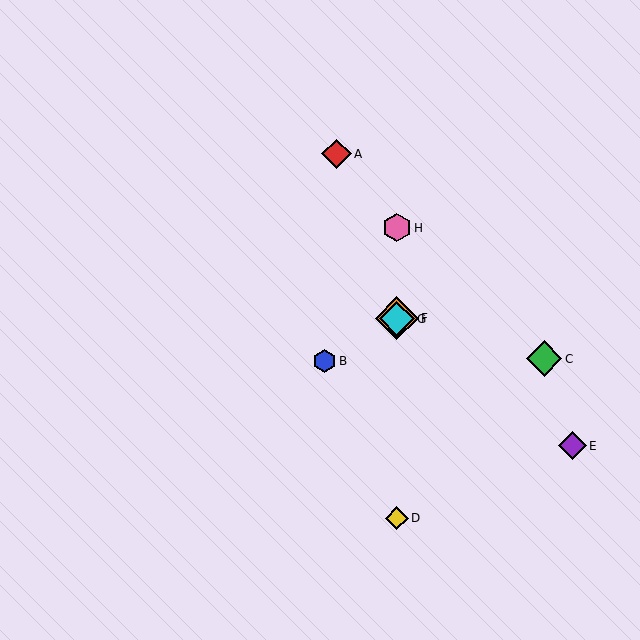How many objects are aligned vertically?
4 objects (D, F, G, H) are aligned vertically.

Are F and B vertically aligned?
No, F is at x≈397 and B is at x≈325.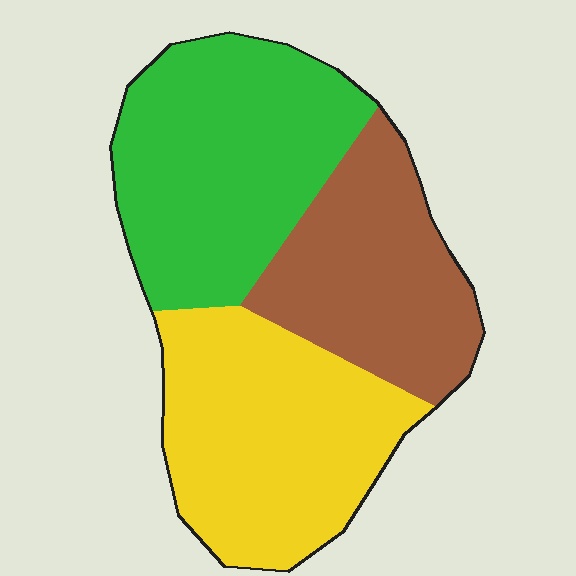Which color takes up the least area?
Brown, at roughly 30%.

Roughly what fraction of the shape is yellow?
Yellow takes up between a third and a half of the shape.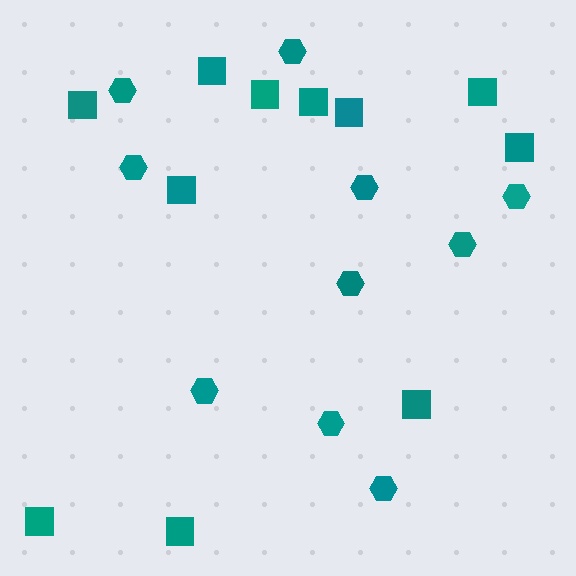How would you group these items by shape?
There are 2 groups: one group of hexagons (10) and one group of squares (11).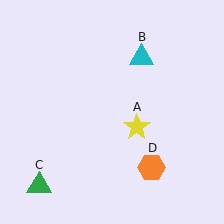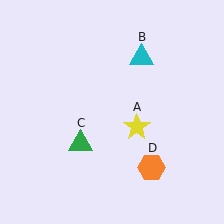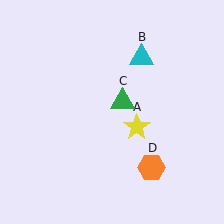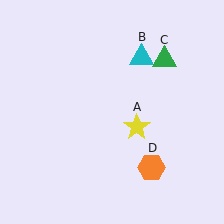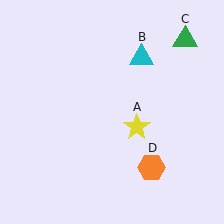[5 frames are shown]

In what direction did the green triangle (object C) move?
The green triangle (object C) moved up and to the right.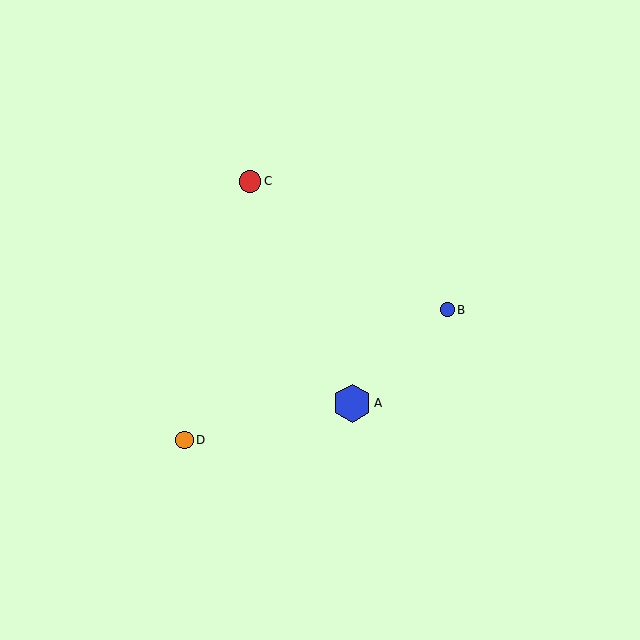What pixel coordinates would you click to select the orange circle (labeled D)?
Click at (185, 440) to select the orange circle D.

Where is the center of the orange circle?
The center of the orange circle is at (185, 440).